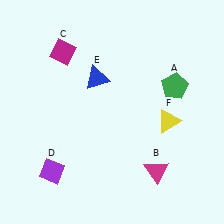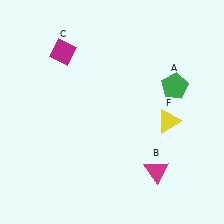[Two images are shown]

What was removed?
The blue triangle (E), the purple diamond (D) were removed in Image 2.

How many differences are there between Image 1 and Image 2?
There are 2 differences between the two images.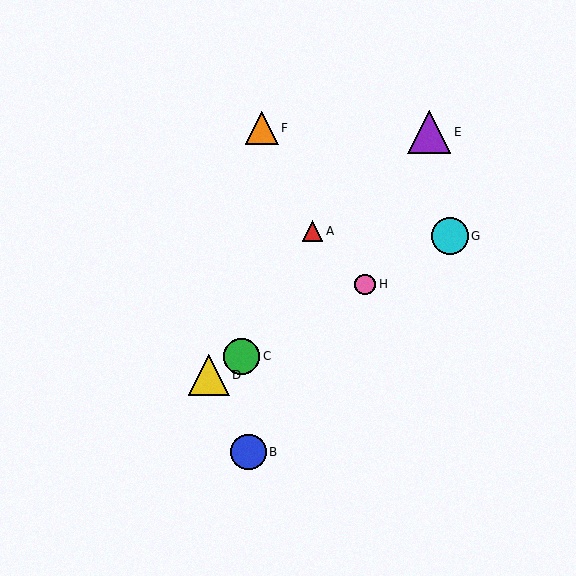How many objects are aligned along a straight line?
4 objects (C, D, G, H) are aligned along a straight line.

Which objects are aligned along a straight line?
Objects C, D, G, H are aligned along a straight line.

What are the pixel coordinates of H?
Object H is at (365, 285).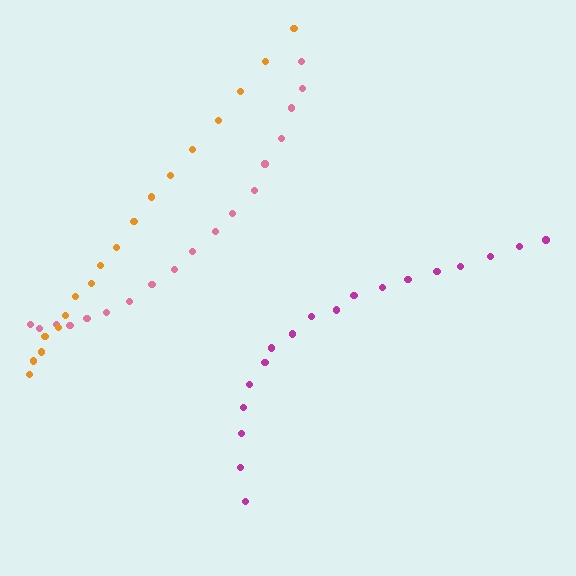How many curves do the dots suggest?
There are 3 distinct paths.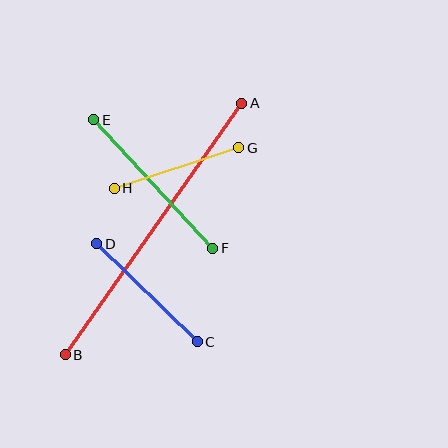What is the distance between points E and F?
The distance is approximately 175 pixels.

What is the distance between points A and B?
The distance is approximately 307 pixels.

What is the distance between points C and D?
The distance is approximately 140 pixels.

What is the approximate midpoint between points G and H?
The midpoint is at approximately (176, 168) pixels.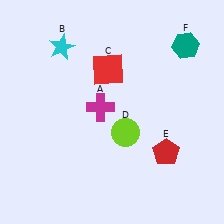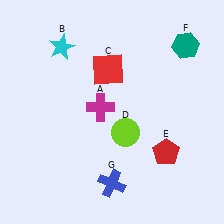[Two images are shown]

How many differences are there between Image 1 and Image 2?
There is 1 difference between the two images.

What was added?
A blue cross (G) was added in Image 2.